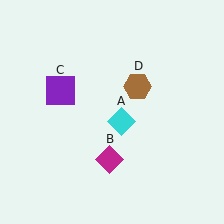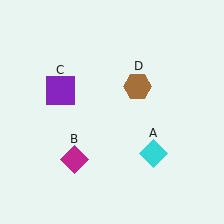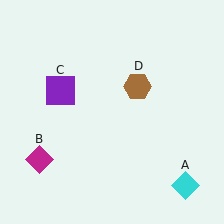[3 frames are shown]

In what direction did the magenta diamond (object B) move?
The magenta diamond (object B) moved left.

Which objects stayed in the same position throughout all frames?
Purple square (object C) and brown hexagon (object D) remained stationary.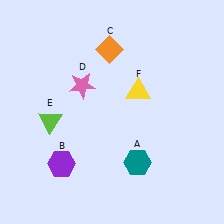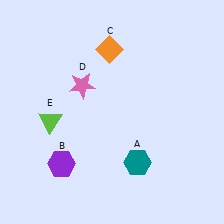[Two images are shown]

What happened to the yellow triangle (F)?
The yellow triangle (F) was removed in Image 2. It was in the top-right area of Image 1.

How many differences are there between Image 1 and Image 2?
There is 1 difference between the two images.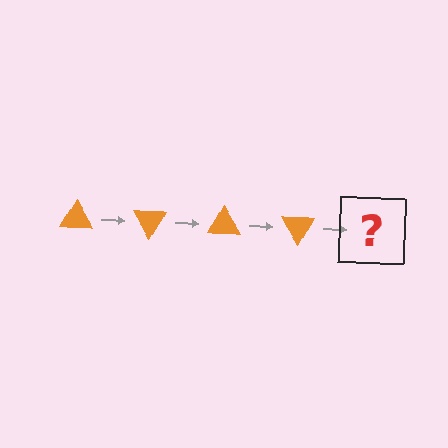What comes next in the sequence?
The next element should be an orange triangle rotated 240 degrees.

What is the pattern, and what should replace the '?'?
The pattern is that the triangle rotates 60 degrees each step. The '?' should be an orange triangle rotated 240 degrees.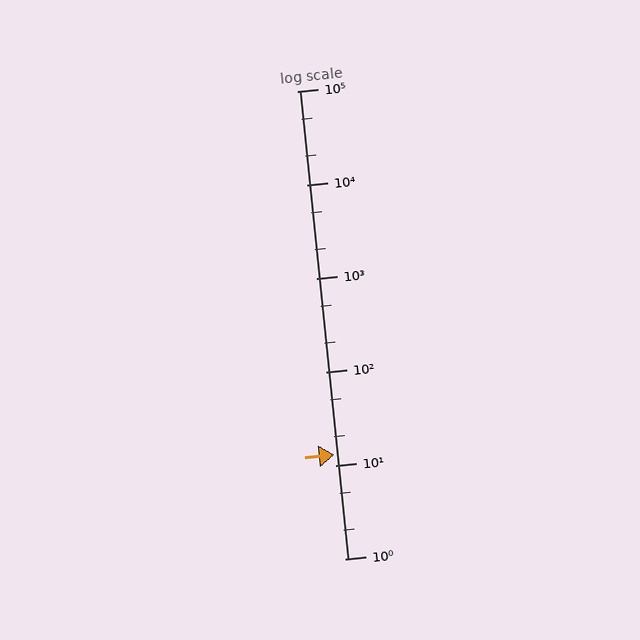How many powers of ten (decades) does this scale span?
The scale spans 5 decades, from 1 to 100000.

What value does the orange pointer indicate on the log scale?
The pointer indicates approximately 13.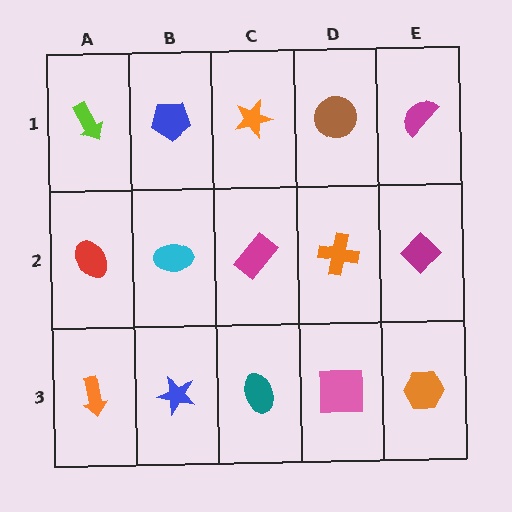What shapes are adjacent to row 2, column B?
A blue pentagon (row 1, column B), a blue star (row 3, column B), a red ellipse (row 2, column A), a magenta rectangle (row 2, column C).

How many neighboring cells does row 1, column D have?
3.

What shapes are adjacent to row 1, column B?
A cyan ellipse (row 2, column B), a lime arrow (row 1, column A), an orange star (row 1, column C).